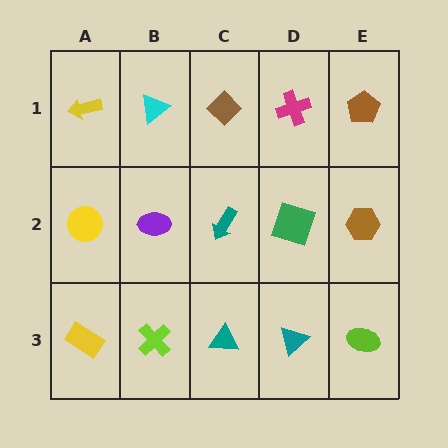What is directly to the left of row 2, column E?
A green square.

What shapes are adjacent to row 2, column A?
A yellow arrow (row 1, column A), a yellow rectangle (row 3, column A), a purple ellipse (row 2, column B).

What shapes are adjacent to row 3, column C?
A teal arrow (row 2, column C), a lime cross (row 3, column B), a teal triangle (row 3, column D).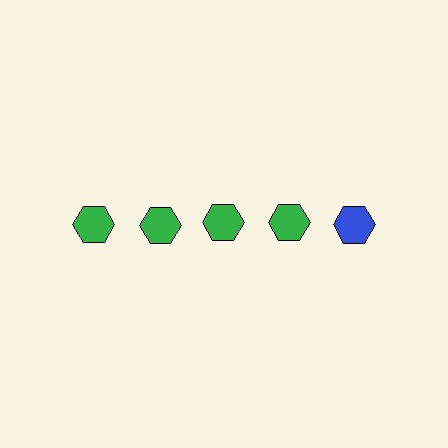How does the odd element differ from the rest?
It has a different color: blue instead of green.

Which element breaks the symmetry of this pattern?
The blue hexagon in the top row, rightmost column breaks the symmetry. All other shapes are green hexagons.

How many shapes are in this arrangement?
There are 5 shapes arranged in a grid pattern.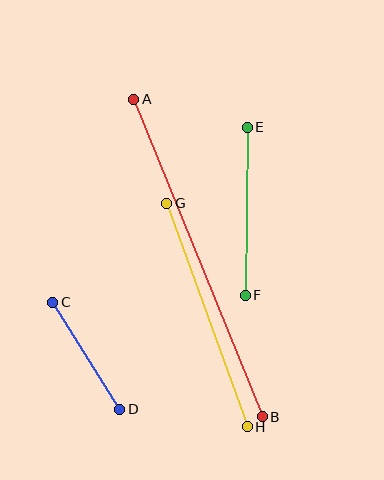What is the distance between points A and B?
The distance is approximately 343 pixels.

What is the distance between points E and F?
The distance is approximately 168 pixels.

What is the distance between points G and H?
The distance is approximately 237 pixels.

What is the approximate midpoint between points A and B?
The midpoint is at approximately (198, 258) pixels.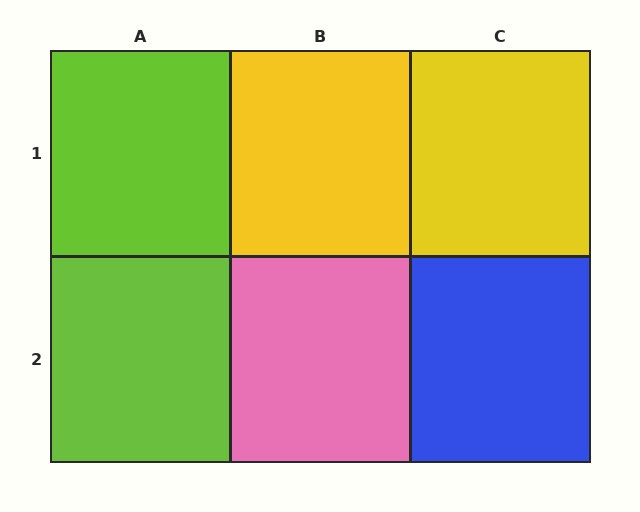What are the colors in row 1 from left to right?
Lime, yellow, yellow.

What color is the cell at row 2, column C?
Blue.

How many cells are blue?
1 cell is blue.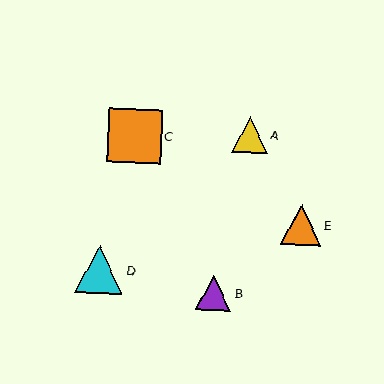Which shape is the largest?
The orange square (labeled C) is the largest.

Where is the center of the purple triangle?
The center of the purple triangle is at (213, 293).